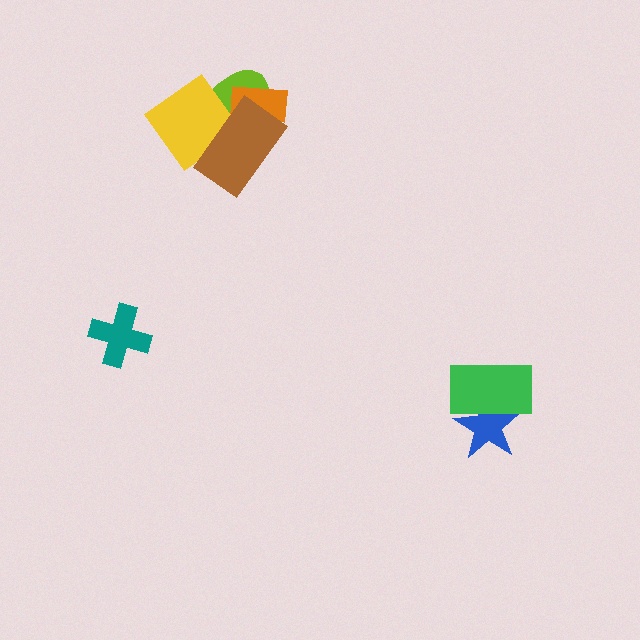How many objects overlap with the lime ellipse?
3 objects overlap with the lime ellipse.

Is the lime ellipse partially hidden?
Yes, it is partially covered by another shape.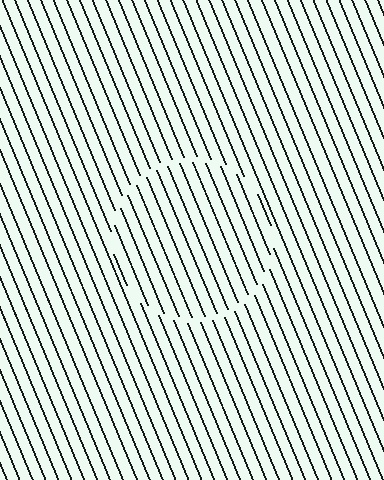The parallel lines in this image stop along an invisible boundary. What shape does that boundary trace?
An illusory circle. The interior of the shape contains the same grating, shifted by half a period — the contour is defined by the phase discontinuity where line-ends from the inner and outer gratings abut.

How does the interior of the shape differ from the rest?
The interior of the shape contains the same grating, shifted by half a period — the contour is defined by the phase discontinuity where line-ends from the inner and outer gratings abut.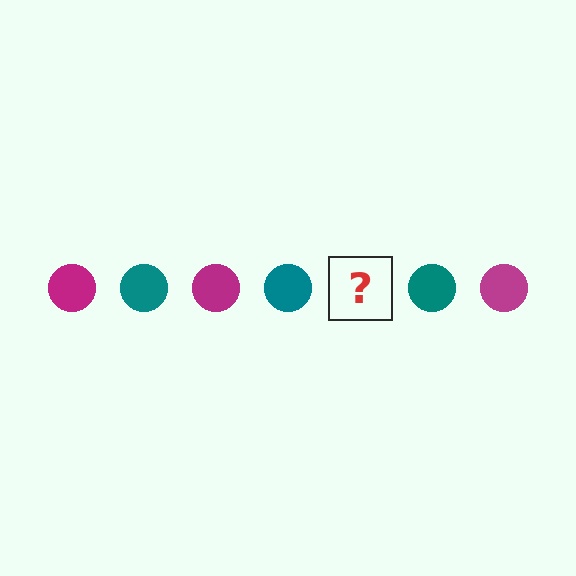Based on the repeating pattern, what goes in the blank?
The blank should be a magenta circle.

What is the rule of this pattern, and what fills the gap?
The rule is that the pattern cycles through magenta, teal circles. The gap should be filled with a magenta circle.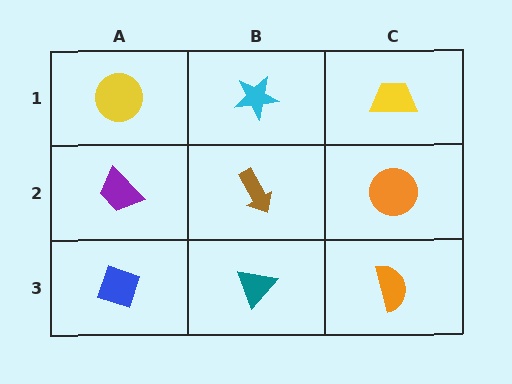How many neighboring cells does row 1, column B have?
3.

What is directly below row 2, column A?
A blue diamond.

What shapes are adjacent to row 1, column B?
A brown arrow (row 2, column B), a yellow circle (row 1, column A), a yellow trapezoid (row 1, column C).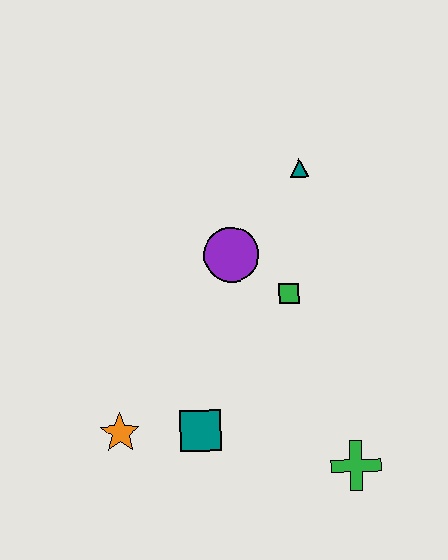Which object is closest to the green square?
The purple circle is closest to the green square.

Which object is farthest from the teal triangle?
The orange star is farthest from the teal triangle.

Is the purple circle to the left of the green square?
Yes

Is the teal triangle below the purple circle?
No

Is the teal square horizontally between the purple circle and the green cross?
No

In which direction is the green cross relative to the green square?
The green cross is below the green square.